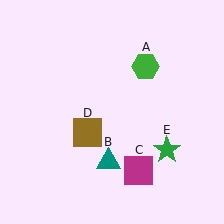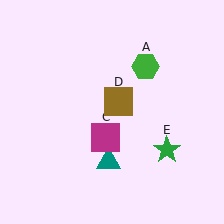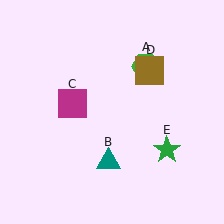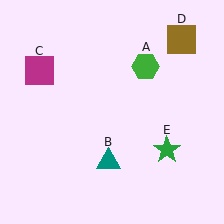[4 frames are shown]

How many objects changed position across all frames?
2 objects changed position: magenta square (object C), brown square (object D).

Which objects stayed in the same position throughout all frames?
Green hexagon (object A) and teal triangle (object B) and green star (object E) remained stationary.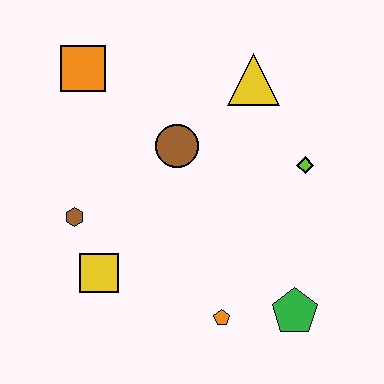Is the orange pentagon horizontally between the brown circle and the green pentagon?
Yes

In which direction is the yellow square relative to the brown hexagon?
The yellow square is below the brown hexagon.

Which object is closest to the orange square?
The brown circle is closest to the orange square.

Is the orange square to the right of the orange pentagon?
No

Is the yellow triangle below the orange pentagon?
No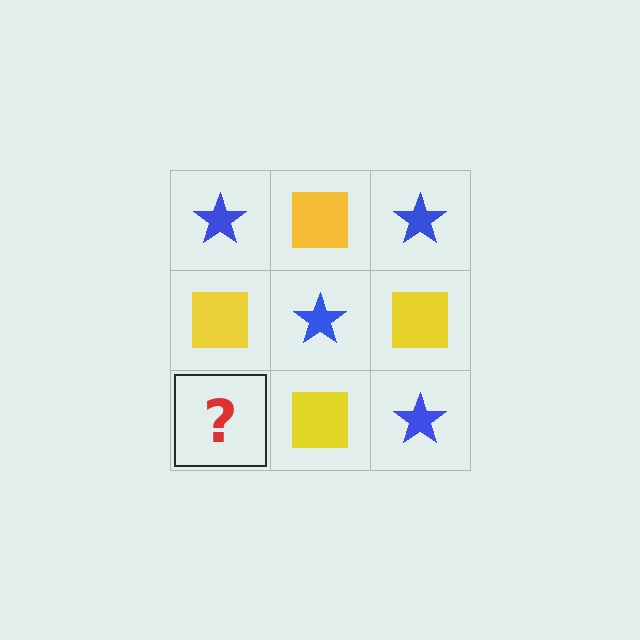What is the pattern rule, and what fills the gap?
The rule is that it alternates blue star and yellow square in a checkerboard pattern. The gap should be filled with a blue star.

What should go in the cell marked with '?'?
The missing cell should contain a blue star.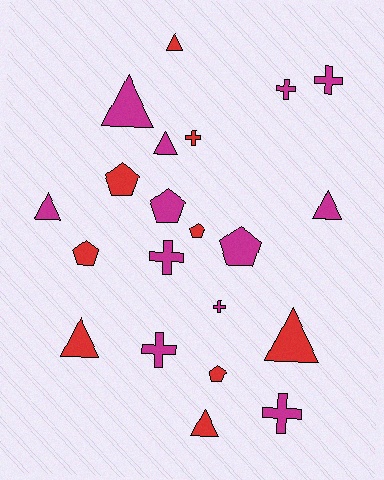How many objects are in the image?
There are 21 objects.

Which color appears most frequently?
Magenta, with 12 objects.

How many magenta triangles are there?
There are 4 magenta triangles.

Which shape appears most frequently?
Triangle, with 8 objects.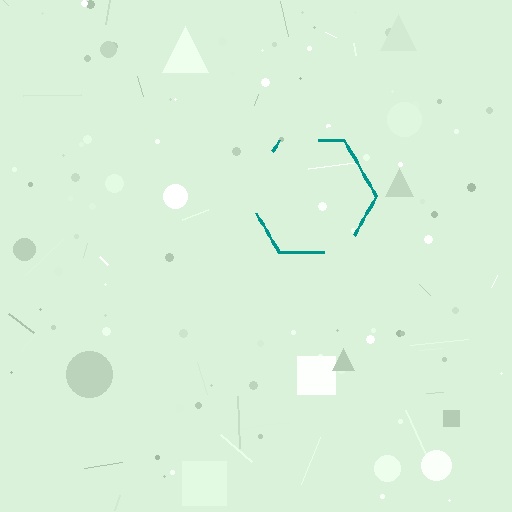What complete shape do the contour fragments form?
The contour fragments form a hexagon.